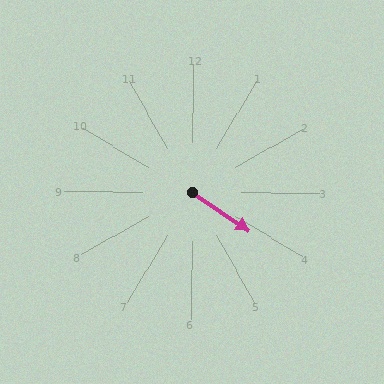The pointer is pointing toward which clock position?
Roughly 4 o'clock.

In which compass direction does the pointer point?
Southeast.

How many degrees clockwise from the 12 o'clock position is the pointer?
Approximately 124 degrees.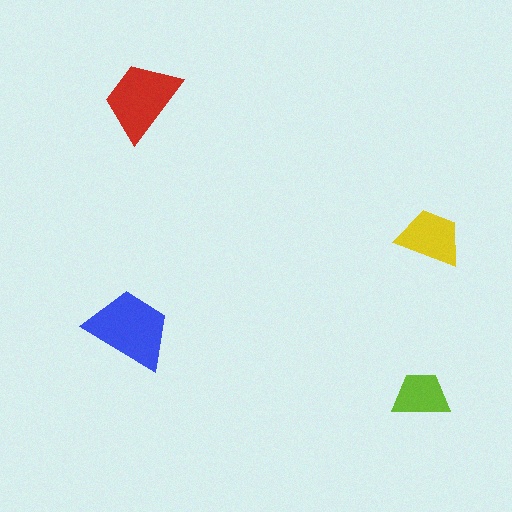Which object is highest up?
The red trapezoid is topmost.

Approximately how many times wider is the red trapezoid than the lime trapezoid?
About 1.5 times wider.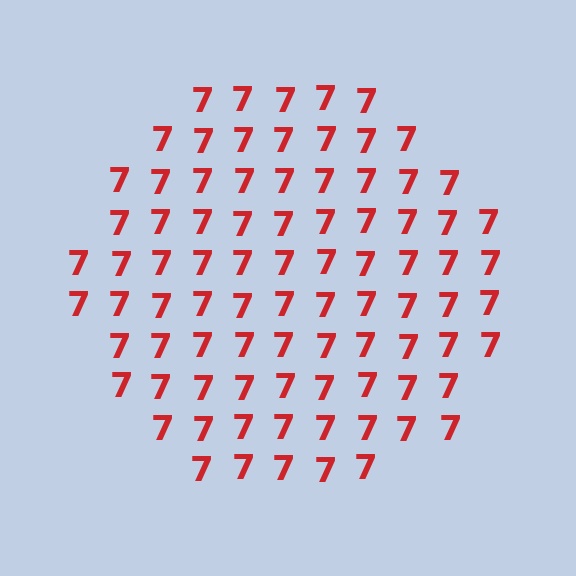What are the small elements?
The small elements are digit 7's.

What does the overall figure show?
The overall figure shows a circle.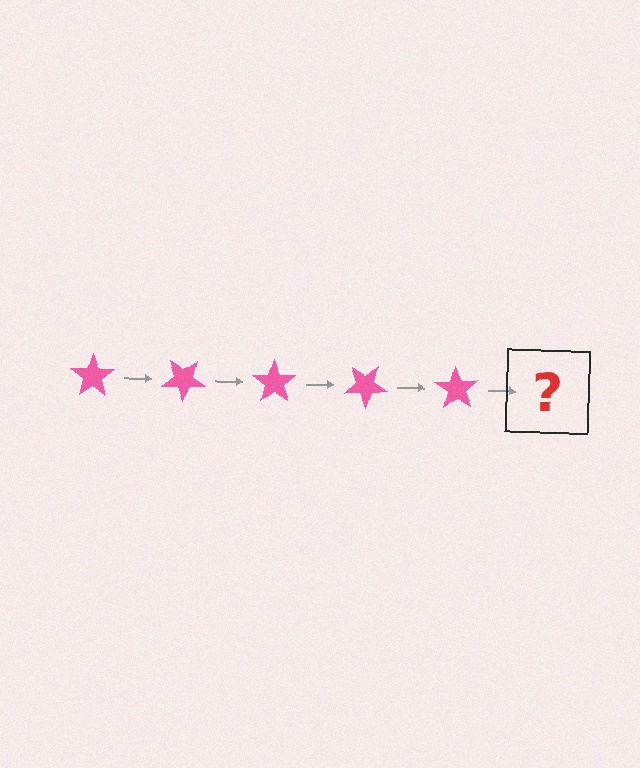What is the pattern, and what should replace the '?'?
The pattern is that the star rotates 35 degrees each step. The '?' should be a pink star rotated 175 degrees.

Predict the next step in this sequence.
The next step is a pink star rotated 175 degrees.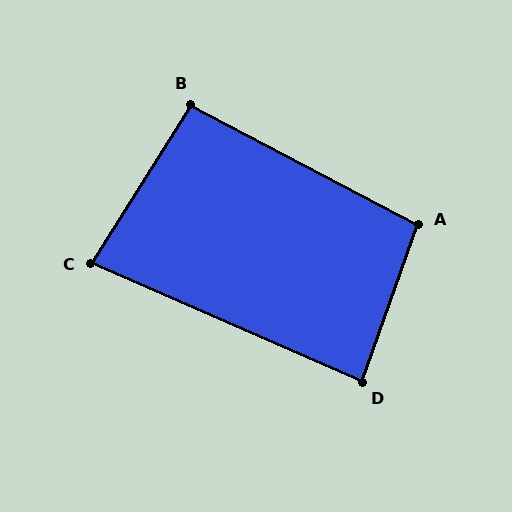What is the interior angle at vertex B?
Approximately 94 degrees (approximately right).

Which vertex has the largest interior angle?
A, at approximately 98 degrees.